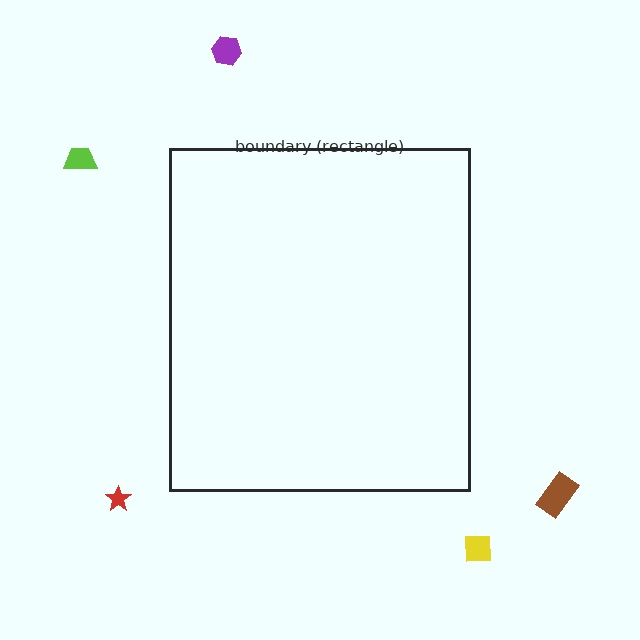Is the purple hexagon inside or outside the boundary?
Outside.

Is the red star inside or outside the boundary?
Outside.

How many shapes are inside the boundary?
0 inside, 5 outside.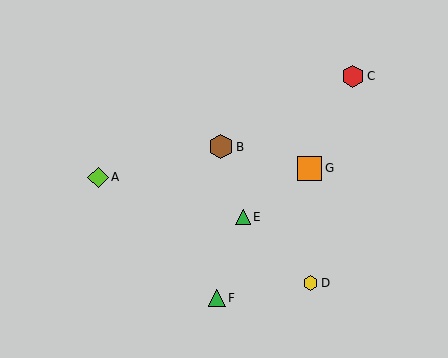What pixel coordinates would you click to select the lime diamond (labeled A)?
Click at (98, 177) to select the lime diamond A.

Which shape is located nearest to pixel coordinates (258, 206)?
The green triangle (labeled E) at (243, 217) is nearest to that location.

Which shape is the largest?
The brown hexagon (labeled B) is the largest.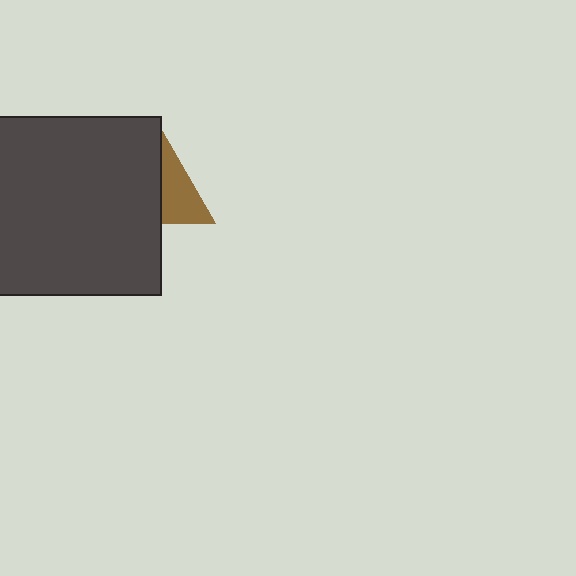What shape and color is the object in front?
The object in front is a dark gray square.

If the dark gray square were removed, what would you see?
You would see the complete brown triangle.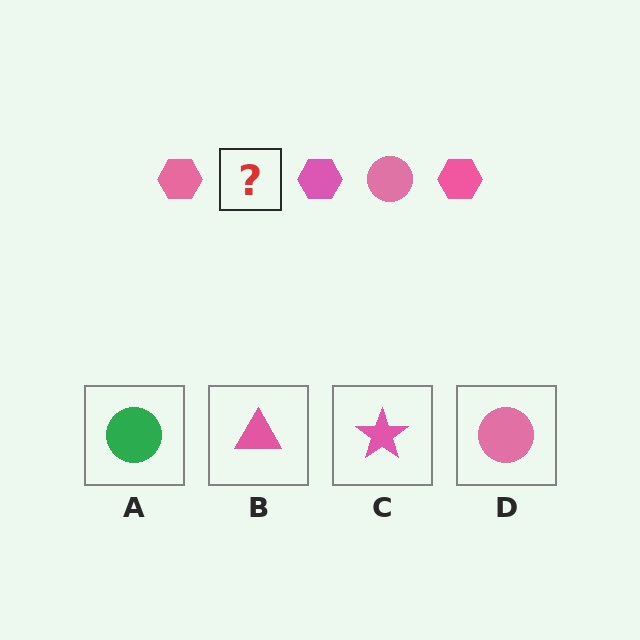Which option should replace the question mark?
Option D.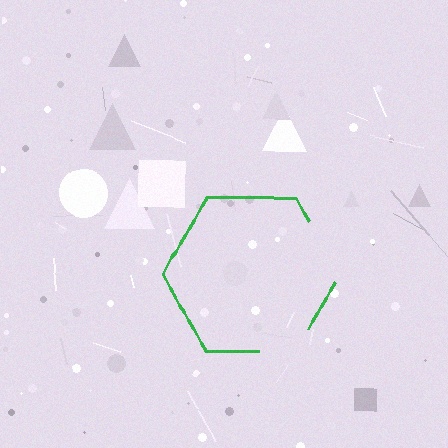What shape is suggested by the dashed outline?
The dashed outline suggests a hexagon.